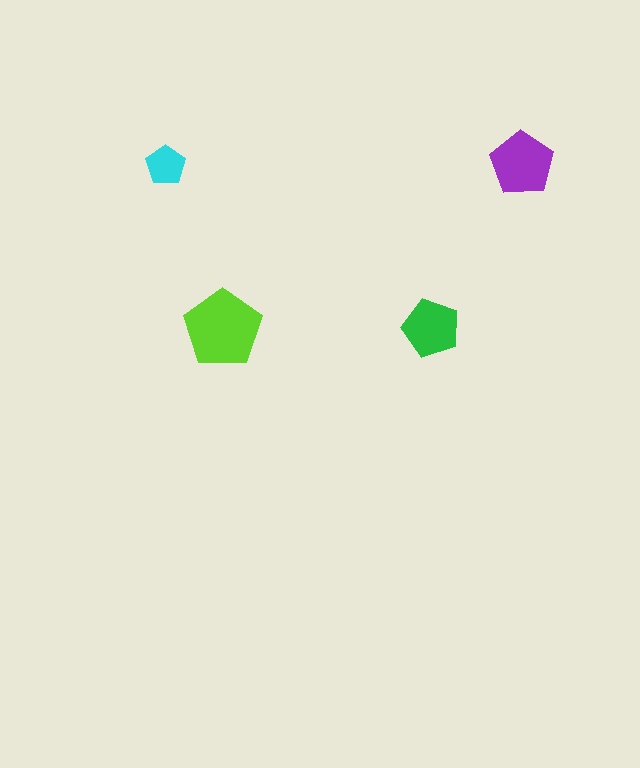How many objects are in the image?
There are 4 objects in the image.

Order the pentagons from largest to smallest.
the lime one, the purple one, the green one, the cyan one.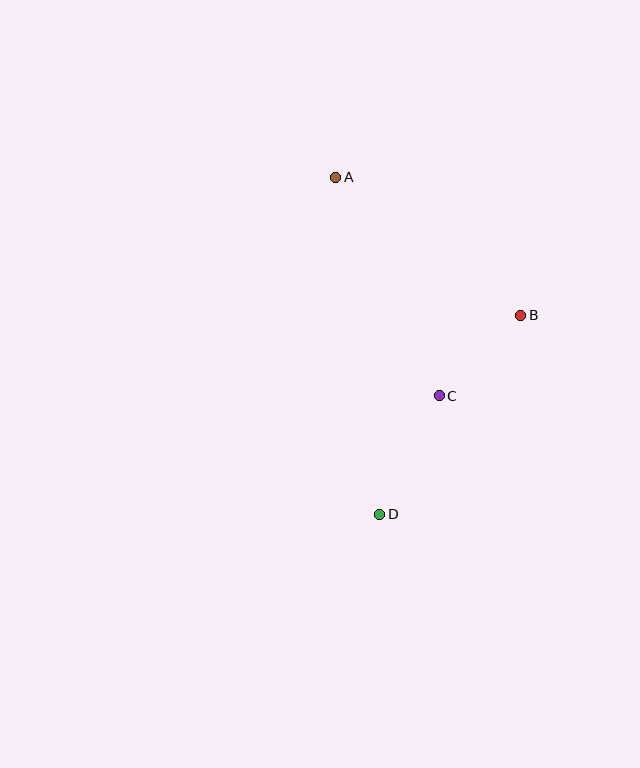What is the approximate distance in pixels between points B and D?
The distance between B and D is approximately 244 pixels.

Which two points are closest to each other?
Points B and C are closest to each other.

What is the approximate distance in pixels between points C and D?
The distance between C and D is approximately 133 pixels.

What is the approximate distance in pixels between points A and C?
The distance between A and C is approximately 242 pixels.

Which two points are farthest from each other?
Points A and D are farthest from each other.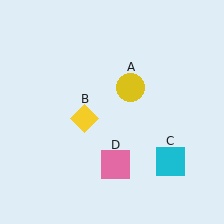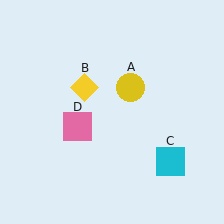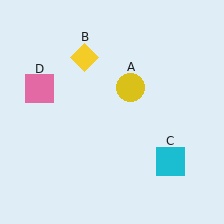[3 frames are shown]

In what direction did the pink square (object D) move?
The pink square (object D) moved up and to the left.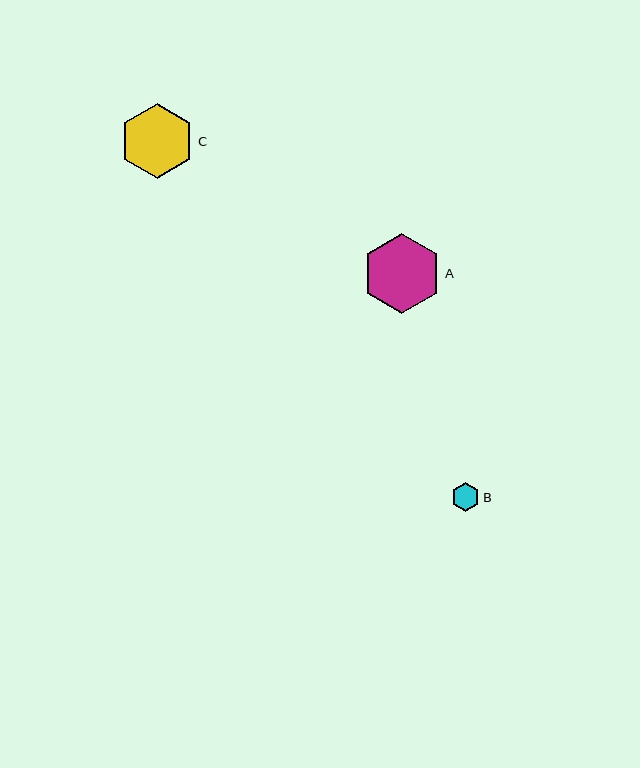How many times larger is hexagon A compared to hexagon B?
Hexagon A is approximately 2.8 times the size of hexagon B.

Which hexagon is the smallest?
Hexagon B is the smallest with a size of approximately 28 pixels.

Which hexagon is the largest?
Hexagon A is the largest with a size of approximately 80 pixels.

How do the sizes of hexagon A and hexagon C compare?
Hexagon A and hexagon C are approximately the same size.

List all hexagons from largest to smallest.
From largest to smallest: A, C, B.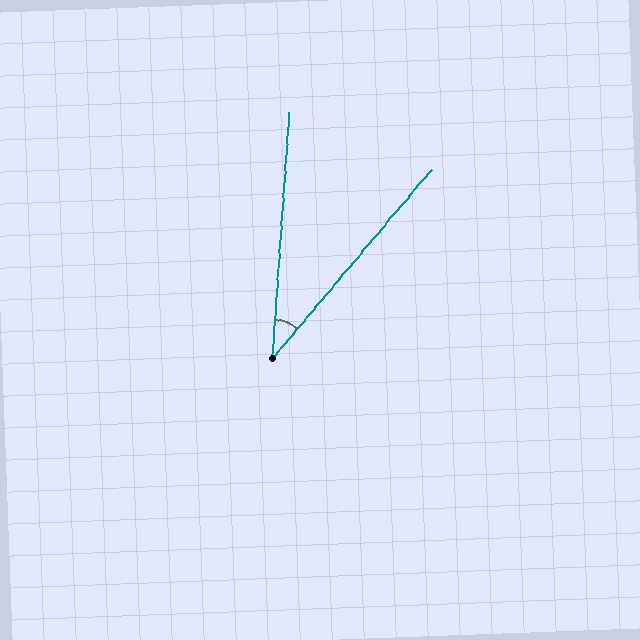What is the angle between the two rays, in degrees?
Approximately 36 degrees.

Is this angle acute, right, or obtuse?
It is acute.